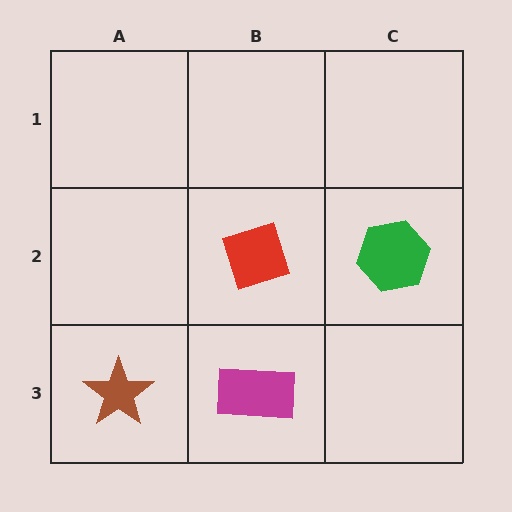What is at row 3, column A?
A brown star.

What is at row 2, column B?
A red diamond.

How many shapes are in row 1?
0 shapes.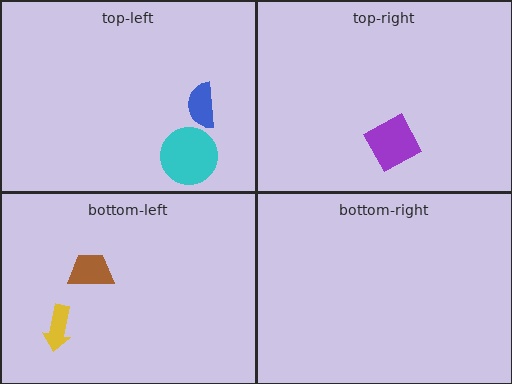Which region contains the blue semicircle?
The top-left region.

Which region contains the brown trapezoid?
The bottom-left region.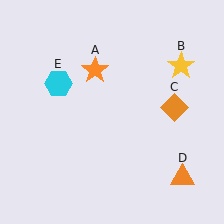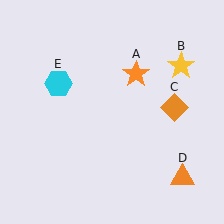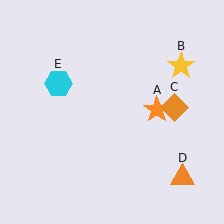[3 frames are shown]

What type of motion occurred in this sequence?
The orange star (object A) rotated clockwise around the center of the scene.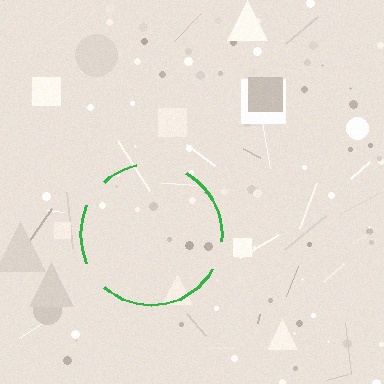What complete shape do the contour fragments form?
The contour fragments form a circle.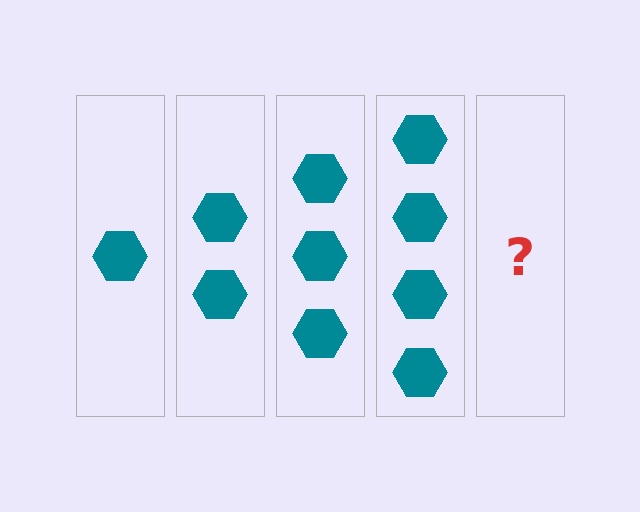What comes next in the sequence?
The next element should be 5 hexagons.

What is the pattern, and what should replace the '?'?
The pattern is that each step adds one more hexagon. The '?' should be 5 hexagons.